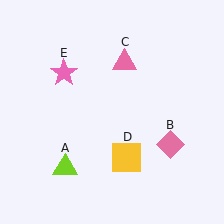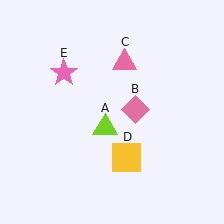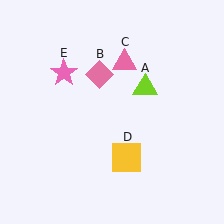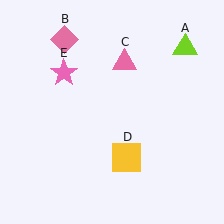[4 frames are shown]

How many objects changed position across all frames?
2 objects changed position: lime triangle (object A), pink diamond (object B).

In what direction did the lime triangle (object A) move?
The lime triangle (object A) moved up and to the right.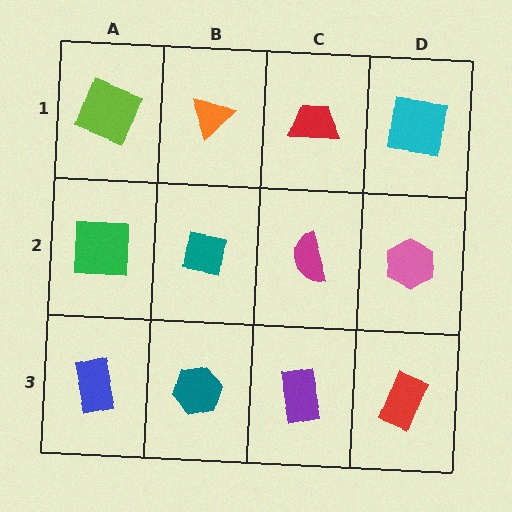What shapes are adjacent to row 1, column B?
A teal square (row 2, column B), a lime square (row 1, column A), a red trapezoid (row 1, column C).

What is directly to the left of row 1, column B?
A lime square.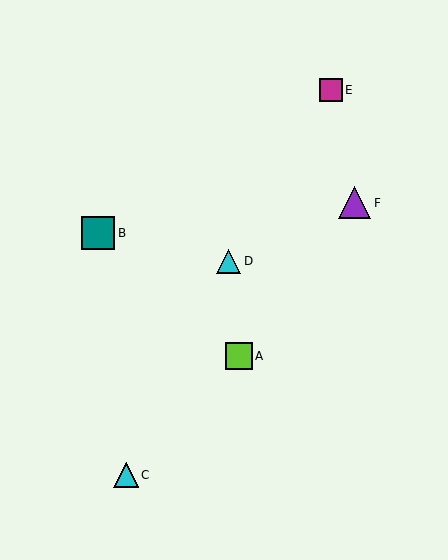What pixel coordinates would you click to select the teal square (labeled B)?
Click at (98, 233) to select the teal square B.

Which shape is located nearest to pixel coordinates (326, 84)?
The magenta square (labeled E) at (331, 90) is nearest to that location.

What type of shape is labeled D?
Shape D is a cyan triangle.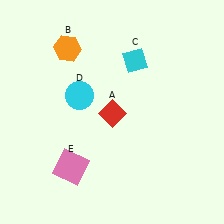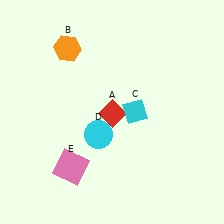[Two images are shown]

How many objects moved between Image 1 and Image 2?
2 objects moved between the two images.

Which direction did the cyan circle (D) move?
The cyan circle (D) moved down.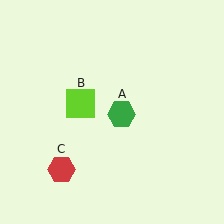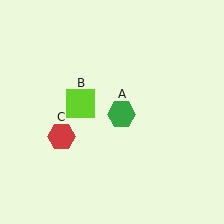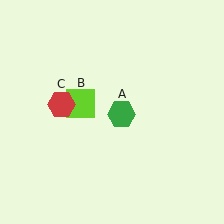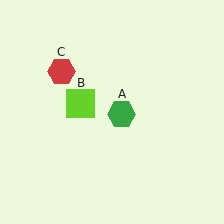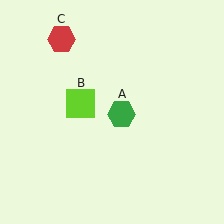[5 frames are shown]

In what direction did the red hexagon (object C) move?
The red hexagon (object C) moved up.